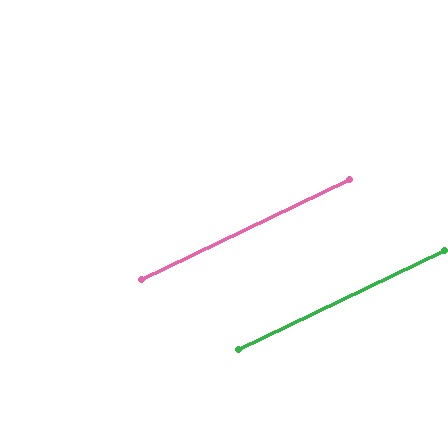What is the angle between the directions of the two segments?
Approximately 0 degrees.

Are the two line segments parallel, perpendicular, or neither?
Parallel — their directions differ by only 0.1°.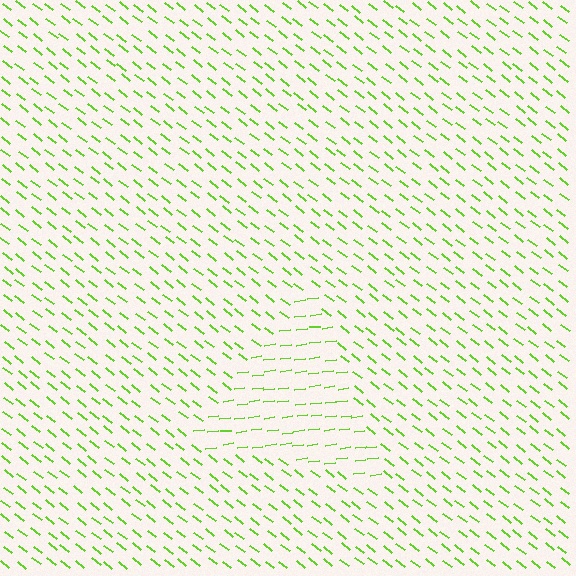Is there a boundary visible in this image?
Yes, there is a texture boundary formed by a change in line orientation.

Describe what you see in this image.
The image is filled with small lime line segments. A triangle region in the image has lines oriented differently from the surrounding lines, creating a visible texture boundary.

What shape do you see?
I see a triangle.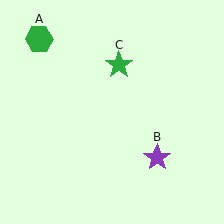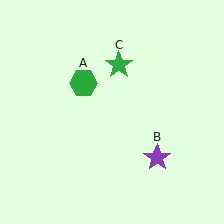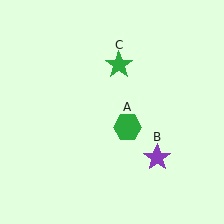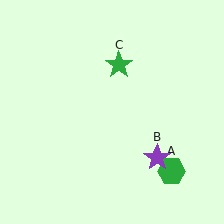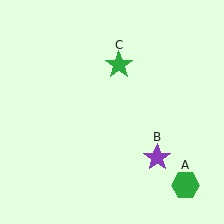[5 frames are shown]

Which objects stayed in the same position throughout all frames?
Purple star (object B) and green star (object C) remained stationary.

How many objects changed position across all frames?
1 object changed position: green hexagon (object A).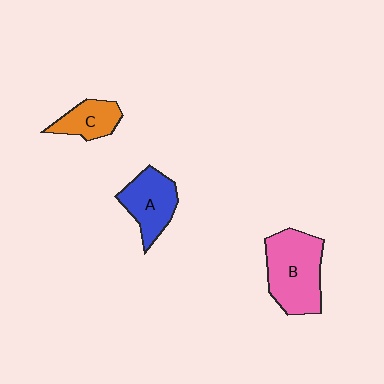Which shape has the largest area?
Shape B (pink).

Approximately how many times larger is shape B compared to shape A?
Approximately 1.5 times.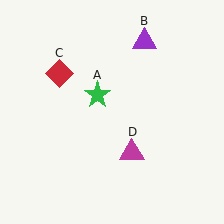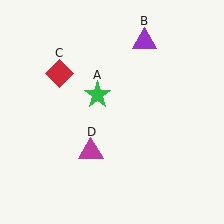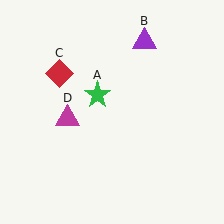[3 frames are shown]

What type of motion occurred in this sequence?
The magenta triangle (object D) rotated clockwise around the center of the scene.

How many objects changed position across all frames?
1 object changed position: magenta triangle (object D).